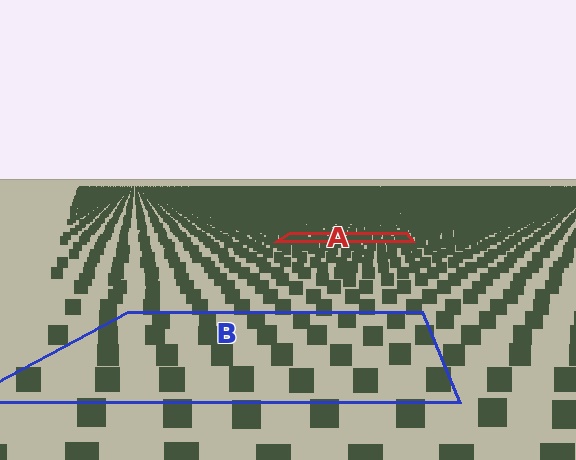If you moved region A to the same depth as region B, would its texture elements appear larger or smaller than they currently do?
They would appear larger. At a closer depth, the same texture elements are projected at a bigger on-screen size.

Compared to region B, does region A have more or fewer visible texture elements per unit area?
Region A has more texture elements per unit area — they are packed more densely because it is farther away.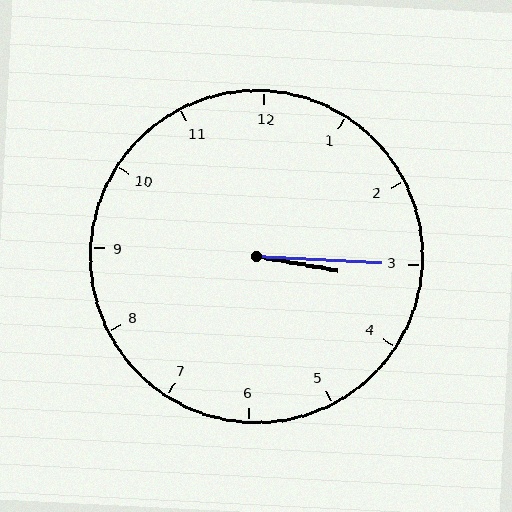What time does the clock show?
3:15.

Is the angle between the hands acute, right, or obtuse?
It is acute.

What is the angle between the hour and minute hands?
Approximately 8 degrees.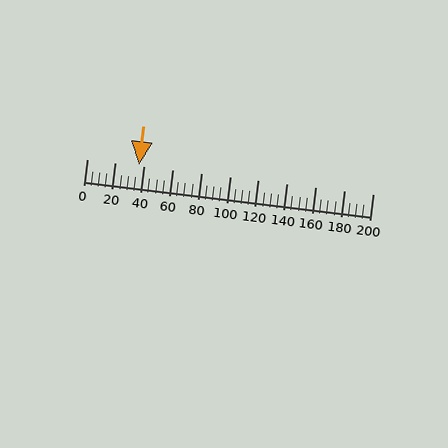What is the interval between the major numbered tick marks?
The major tick marks are spaced 20 units apart.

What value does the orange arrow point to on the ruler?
The orange arrow points to approximately 36.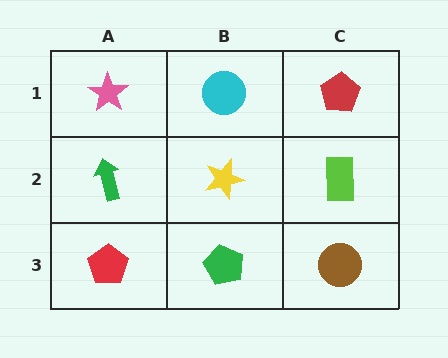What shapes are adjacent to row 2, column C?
A red pentagon (row 1, column C), a brown circle (row 3, column C), a yellow star (row 2, column B).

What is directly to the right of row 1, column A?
A cyan circle.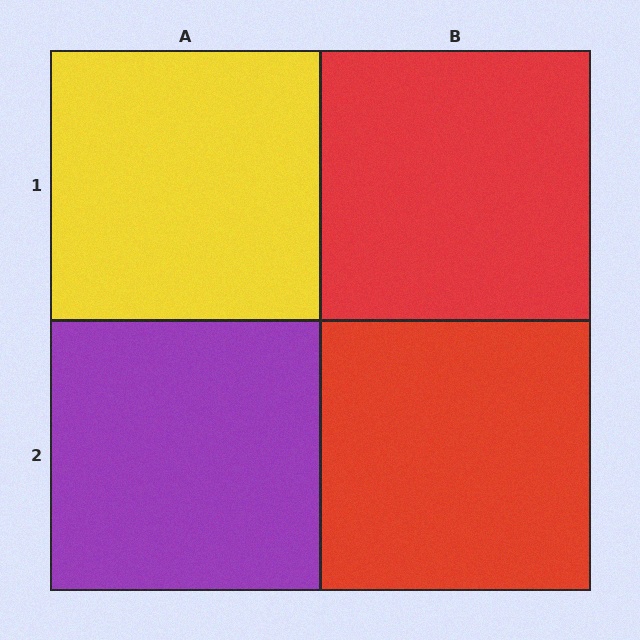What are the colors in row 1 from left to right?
Yellow, red.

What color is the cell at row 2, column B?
Red.